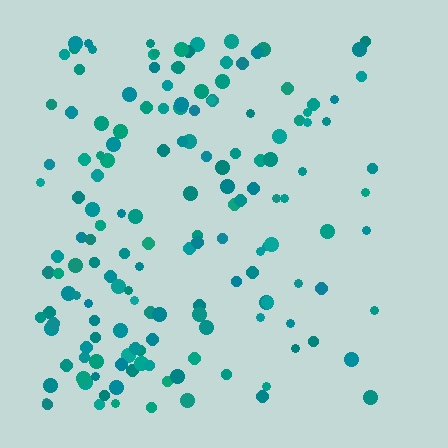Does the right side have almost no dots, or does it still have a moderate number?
Still a moderate number, just noticeably fewer than the left.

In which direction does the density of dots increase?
From right to left, with the left side densest.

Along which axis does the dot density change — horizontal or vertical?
Horizontal.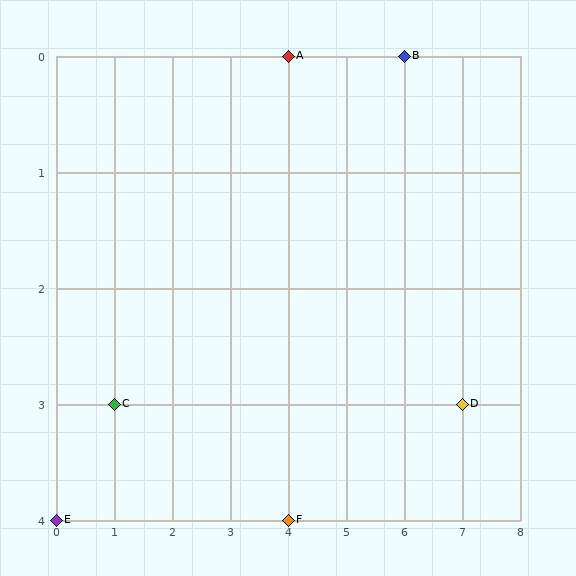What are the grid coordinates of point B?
Point B is at grid coordinates (6, 0).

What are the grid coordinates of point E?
Point E is at grid coordinates (0, 4).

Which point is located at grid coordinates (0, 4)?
Point E is at (0, 4).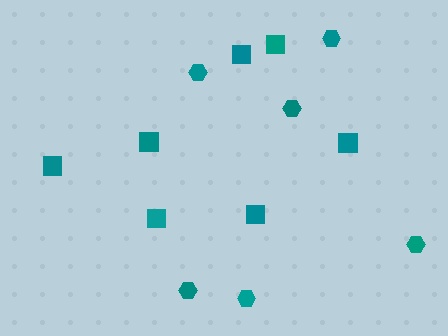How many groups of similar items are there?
There are 2 groups: one group of squares (7) and one group of hexagons (6).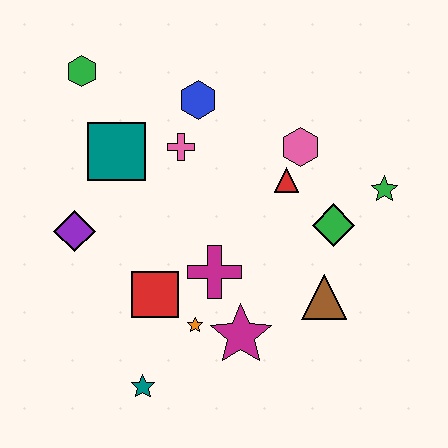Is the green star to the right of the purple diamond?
Yes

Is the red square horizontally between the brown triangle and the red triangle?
No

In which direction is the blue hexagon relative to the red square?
The blue hexagon is above the red square.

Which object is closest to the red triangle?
The pink hexagon is closest to the red triangle.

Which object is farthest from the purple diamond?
The green star is farthest from the purple diamond.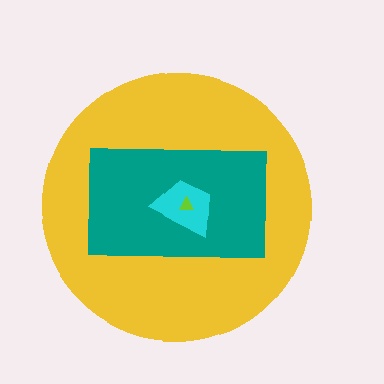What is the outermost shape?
The yellow circle.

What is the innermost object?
The lime triangle.